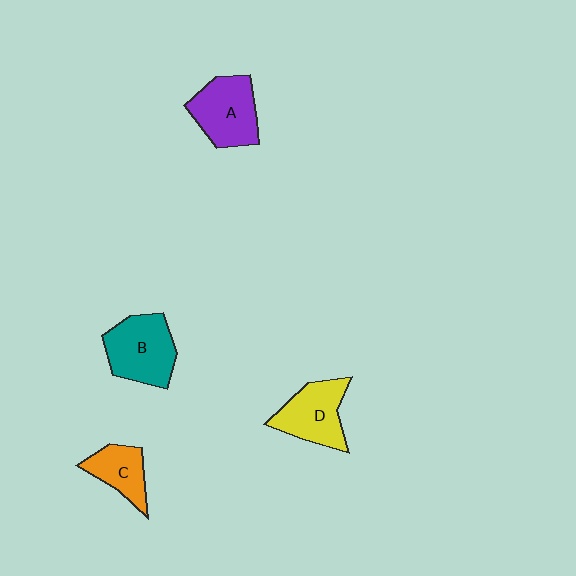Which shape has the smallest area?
Shape C (orange).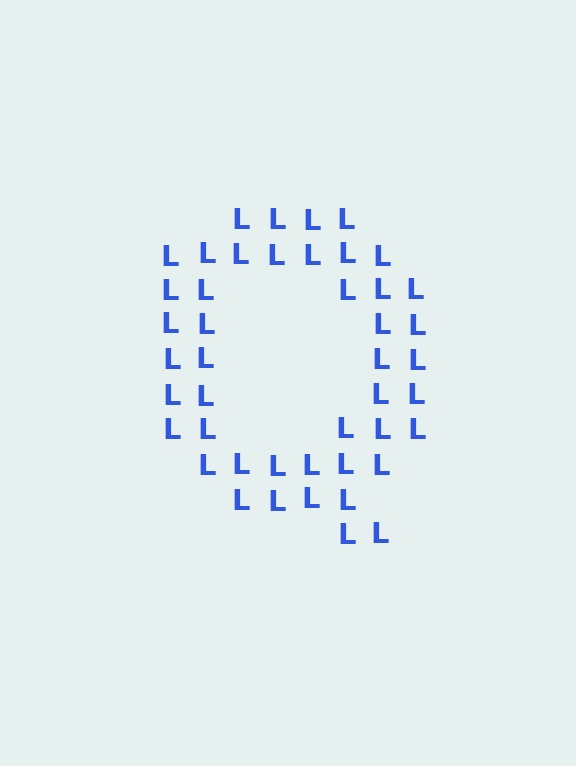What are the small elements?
The small elements are letter L's.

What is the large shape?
The large shape is the letter Q.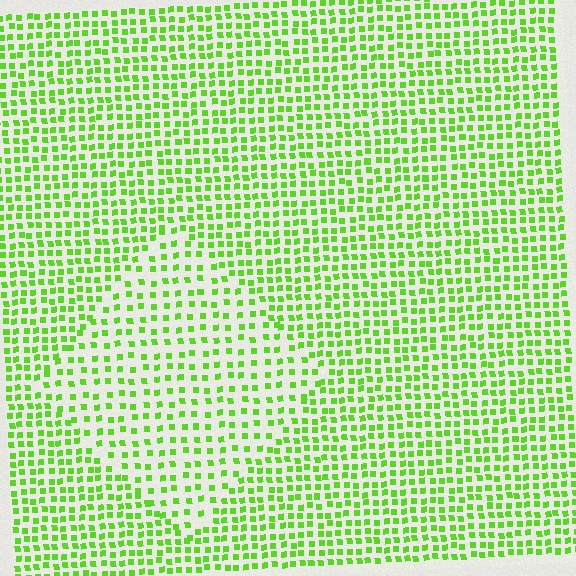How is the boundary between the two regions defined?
The boundary is defined by a change in element density (approximately 1.7x ratio). All elements are the same color, size, and shape.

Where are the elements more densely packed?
The elements are more densely packed outside the diamond boundary.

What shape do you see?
I see a diamond.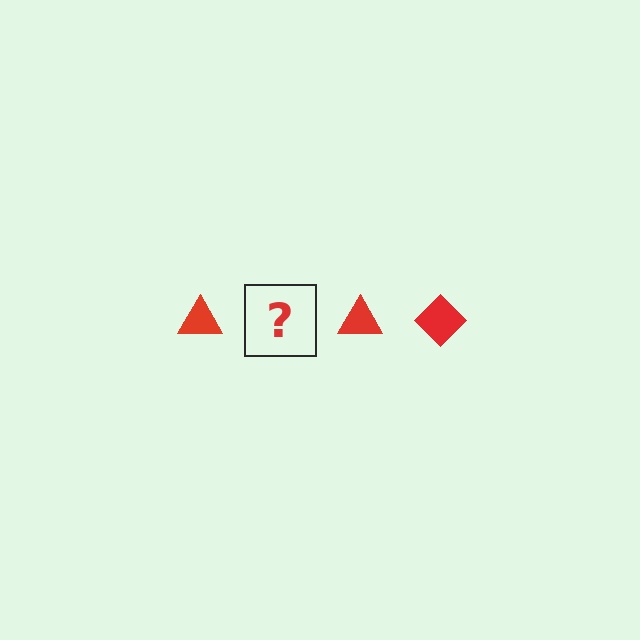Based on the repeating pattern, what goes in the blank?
The blank should be a red diamond.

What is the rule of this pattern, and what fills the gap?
The rule is that the pattern cycles through triangle, diamond shapes in red. The gap should be filled with a red diamond.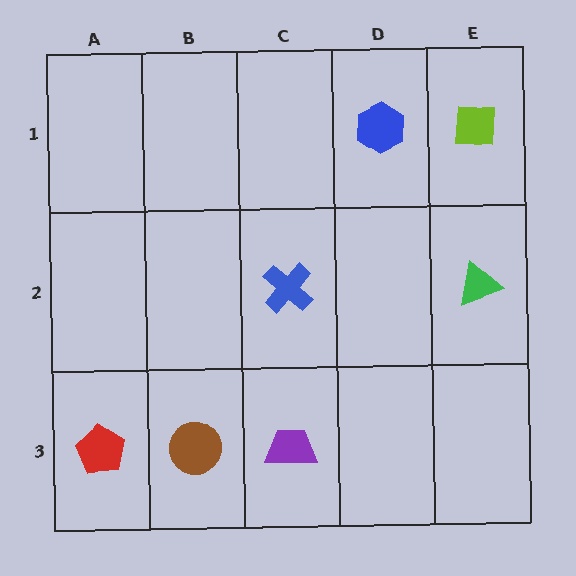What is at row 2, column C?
A blue cross.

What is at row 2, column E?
A green triangle.